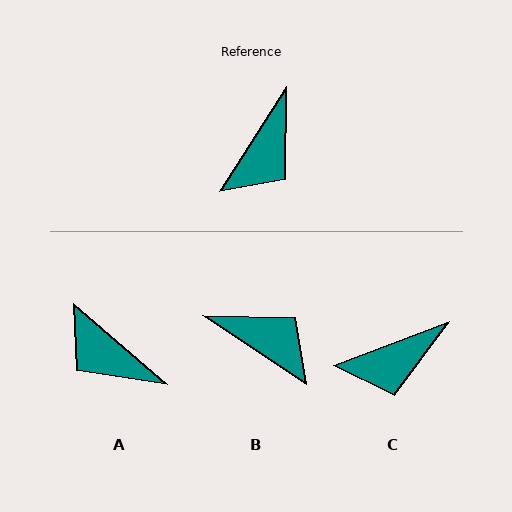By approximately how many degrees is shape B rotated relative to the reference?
Approximately 89 degrees counter-clockwise.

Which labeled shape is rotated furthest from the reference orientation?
A, about 98 degrees away.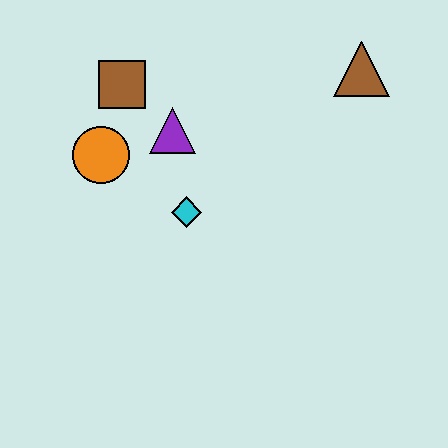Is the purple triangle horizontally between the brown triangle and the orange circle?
Yes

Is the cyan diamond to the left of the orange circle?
No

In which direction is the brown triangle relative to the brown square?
The brown triangle is to the right of the brown square.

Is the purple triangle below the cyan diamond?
No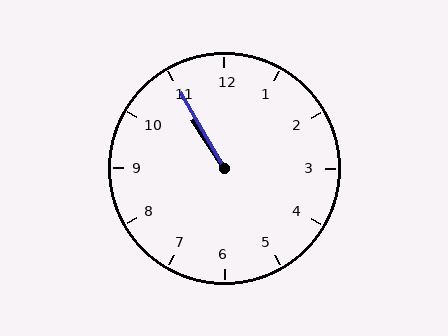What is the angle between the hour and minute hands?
Approximately 2 degrees.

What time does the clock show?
10:55.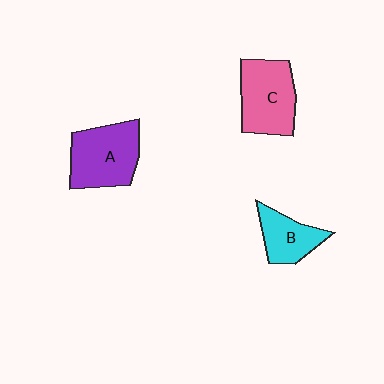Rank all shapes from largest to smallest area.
From largest to smallest: A (purple), C (pink), B (cyan).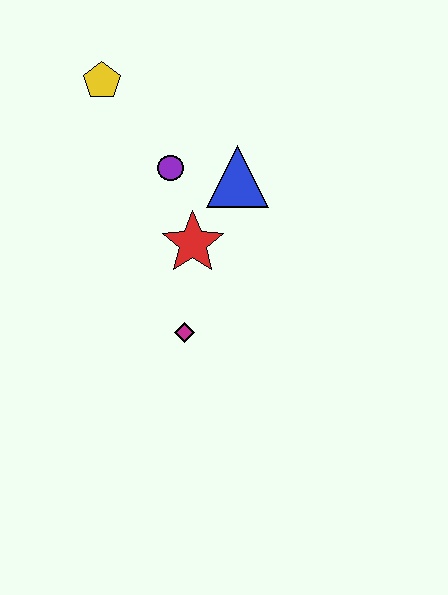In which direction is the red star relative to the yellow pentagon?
The red star is below the yellow pentagon.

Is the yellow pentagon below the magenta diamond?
No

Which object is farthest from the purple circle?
The magenta diamond is farthest from the purple circle.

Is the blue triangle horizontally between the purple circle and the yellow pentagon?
No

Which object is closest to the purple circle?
The blue triangle is closest to the purple circle.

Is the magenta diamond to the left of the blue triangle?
Yes